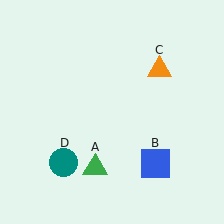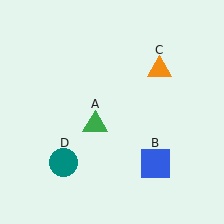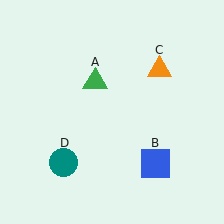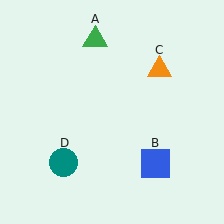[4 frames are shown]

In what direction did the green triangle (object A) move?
The green triangle (object A) moved up.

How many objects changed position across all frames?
1 object changed position: green triangle (object A).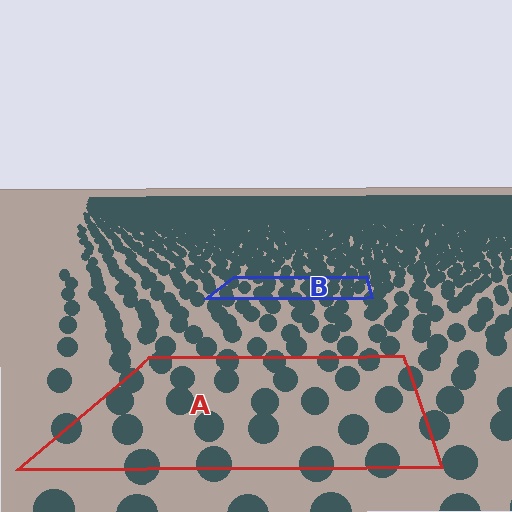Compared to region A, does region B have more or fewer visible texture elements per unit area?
Region B has more texture elements per unit area — they are packed more densely because it is farther away.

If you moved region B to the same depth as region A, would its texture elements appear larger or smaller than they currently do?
They would appear larger. At a closer depth, the same texture elements are projected at a bigger on-screen size.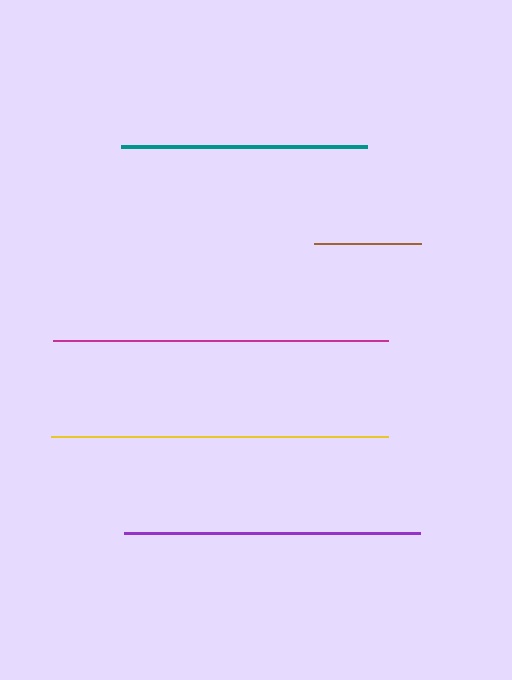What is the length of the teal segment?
The teal segment is approximately 246 pixels long.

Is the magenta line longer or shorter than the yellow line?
The yellow line is longer than the magenta line.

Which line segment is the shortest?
The brown line is the shortest at approximately 107 pixels.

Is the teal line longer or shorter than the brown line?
The teal line is longer than the brown line.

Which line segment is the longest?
The yellow line is the longest at approximately 336 pixels.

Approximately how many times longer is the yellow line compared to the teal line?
The yellow line is approximately 1.4 times the length of the teal line.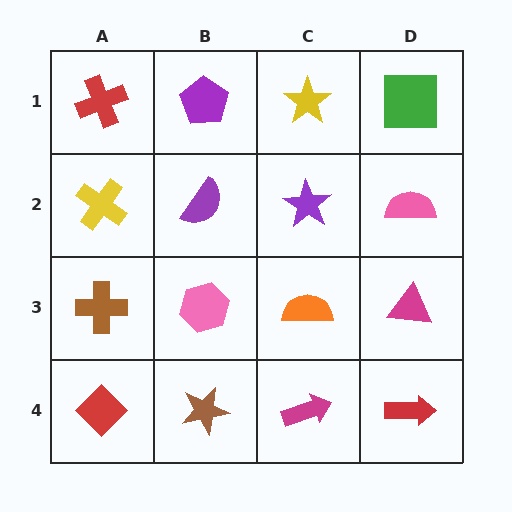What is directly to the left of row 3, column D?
An orange semicircle.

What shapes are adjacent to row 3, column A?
A yellow cross (row 2, column A), a red diamond (row 4, column A), a pink hexagon (row 3, column B).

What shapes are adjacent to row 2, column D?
A green square (row 1, column D), a magenta triangle (row 3, column D), a purple star (row 2, column C).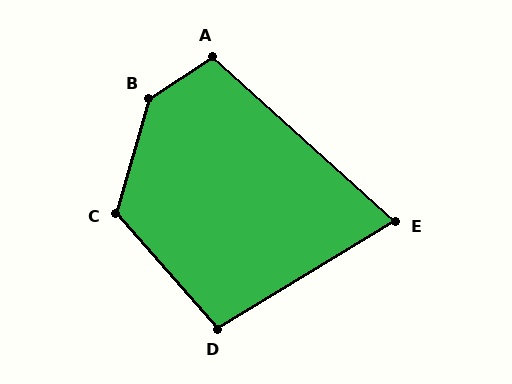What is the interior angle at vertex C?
Approximately 122 degrees (obtuse).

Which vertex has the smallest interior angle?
E, at approximately 73 degrees.